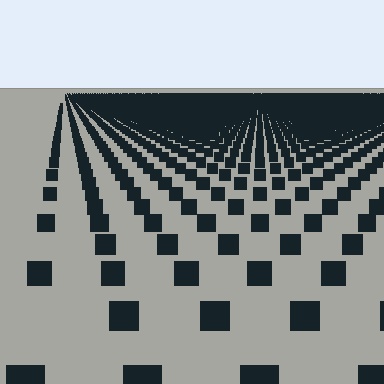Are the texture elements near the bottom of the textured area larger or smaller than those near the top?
Larger. Near the bottom, elements are closer to the viewer and appear at a bigger on-screen size.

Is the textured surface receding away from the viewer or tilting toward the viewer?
The surface is receding away from the viewer. Texture elements get smaller and denser toward the top.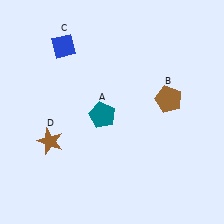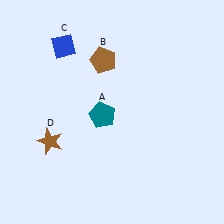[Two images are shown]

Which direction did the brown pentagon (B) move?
The brown pentagon (B) moved left.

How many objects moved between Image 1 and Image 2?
1 object moved between the two images.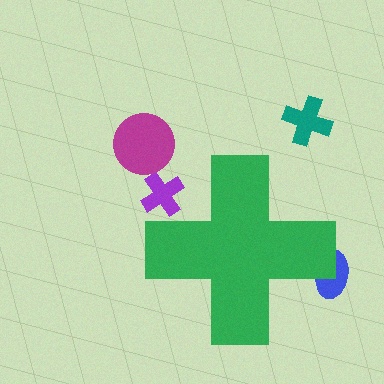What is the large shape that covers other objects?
A green cross.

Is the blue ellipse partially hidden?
Yes, the blue ellipse is partially hidden behind the green cross.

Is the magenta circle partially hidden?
No, the magenta circle is fully visible.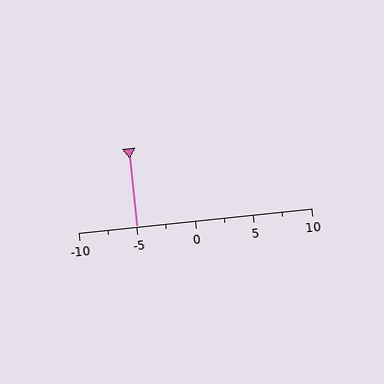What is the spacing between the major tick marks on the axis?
The major ticks are spaced 5 apart.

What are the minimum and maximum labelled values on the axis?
The axis runs from -10 to 10.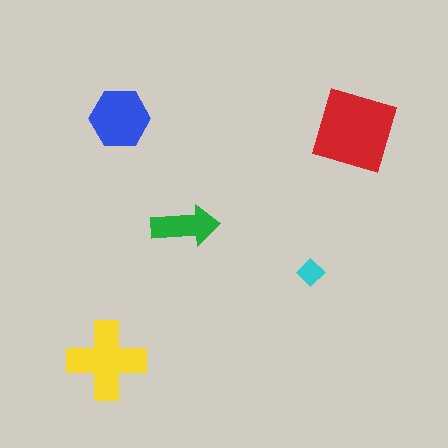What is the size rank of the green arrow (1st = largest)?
4th.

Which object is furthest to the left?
The yellow cross is leftmost.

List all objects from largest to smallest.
The red square, the yellow cross, the blue hexagon, the green arrow, the cyan diamond.